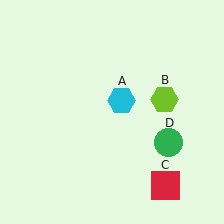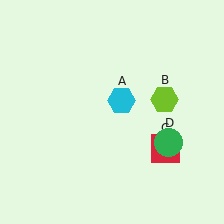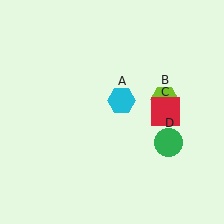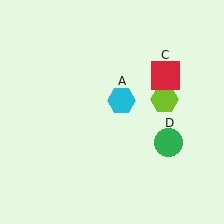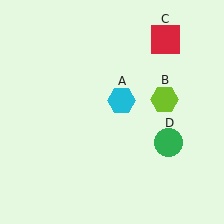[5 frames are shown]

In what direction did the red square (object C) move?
The red square (object C) moved up.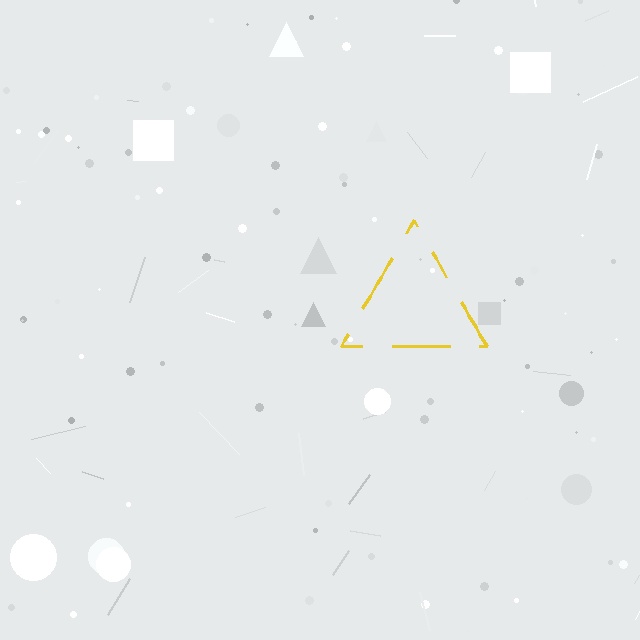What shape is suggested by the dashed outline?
The dashed outline suggests a triangle.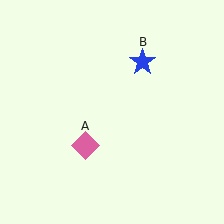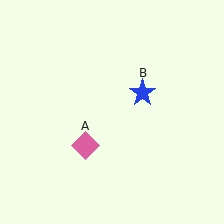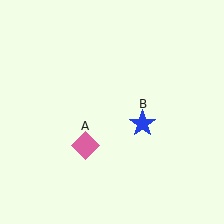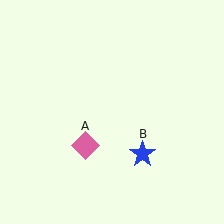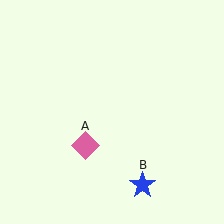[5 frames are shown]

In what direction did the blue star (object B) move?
The blue star (object B) moved down.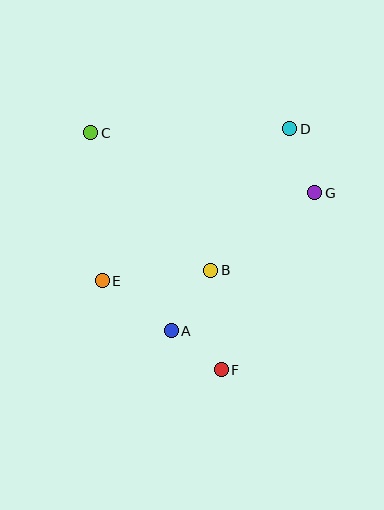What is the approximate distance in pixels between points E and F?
The distance between E and F is approximately 149 pixels.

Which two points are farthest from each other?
Points C and F are farthest from each other.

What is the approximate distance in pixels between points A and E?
The distance between A and E is approximately 85 pixels.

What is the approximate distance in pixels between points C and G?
The distance between C and G is approximately 232 pixels.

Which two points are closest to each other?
Points A and F are closest to each other.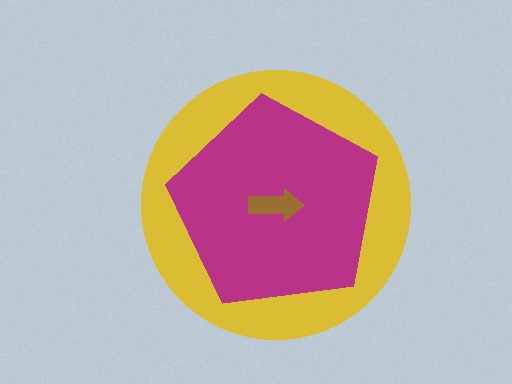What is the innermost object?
The brown arrow.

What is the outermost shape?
The yellow circle.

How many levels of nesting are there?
3.